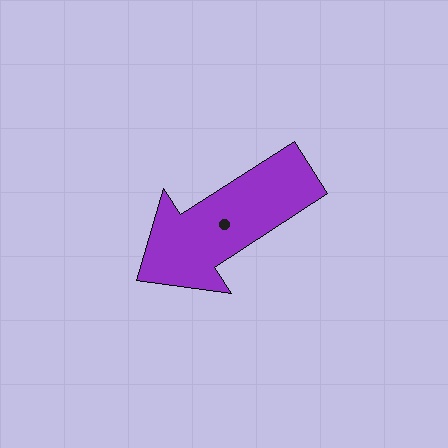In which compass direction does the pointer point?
Southwest.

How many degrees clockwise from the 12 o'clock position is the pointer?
Approximately 237 degrees.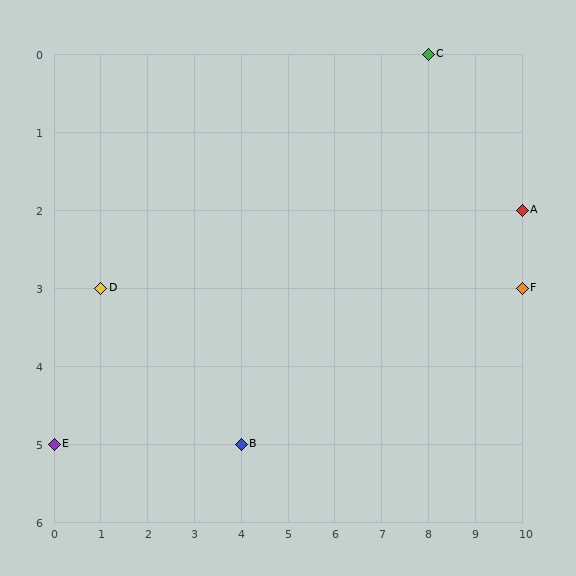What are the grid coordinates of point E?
Point E is at grid coordinates (0, 5).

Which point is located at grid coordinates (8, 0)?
Point C is at (8, 0).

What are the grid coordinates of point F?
Point F is at grid coordinates (10, 3).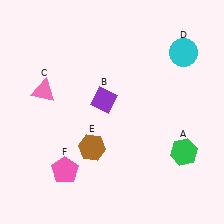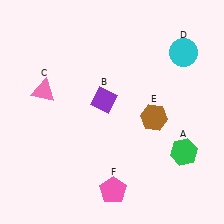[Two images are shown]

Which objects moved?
The objects that moved are: the brown hexagon (E), the pink pentagon (F).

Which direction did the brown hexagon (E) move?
The brown hexagon (E) moved right.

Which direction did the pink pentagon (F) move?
The pink pentagon (F) moved right.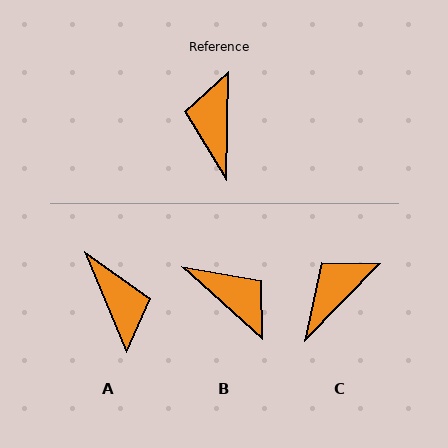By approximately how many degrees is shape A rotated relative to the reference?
Approximately 156 degrees clockwise.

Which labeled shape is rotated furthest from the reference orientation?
A, about 156 degrees away.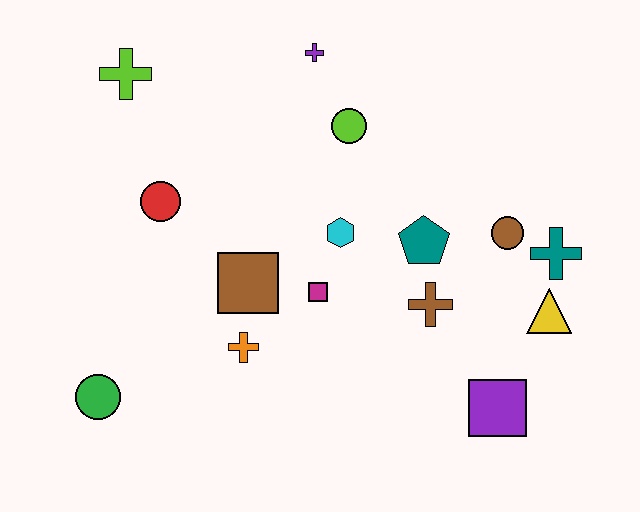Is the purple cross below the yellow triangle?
No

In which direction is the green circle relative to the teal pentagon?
The green circle is to the left of the teal pentagon.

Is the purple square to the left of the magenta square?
No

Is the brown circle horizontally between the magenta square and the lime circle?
No